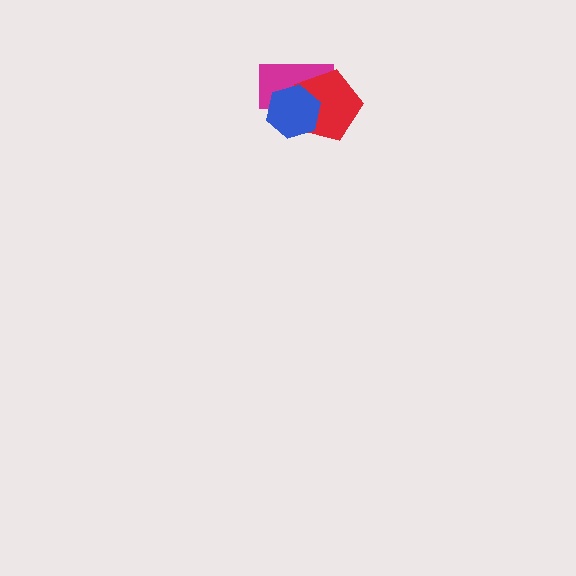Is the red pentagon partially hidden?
Yes, it is partially covered by another shape.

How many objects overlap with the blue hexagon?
2 objects overlap with the blue hexagon.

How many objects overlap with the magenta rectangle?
2 objects overlap with the magenta rectangle.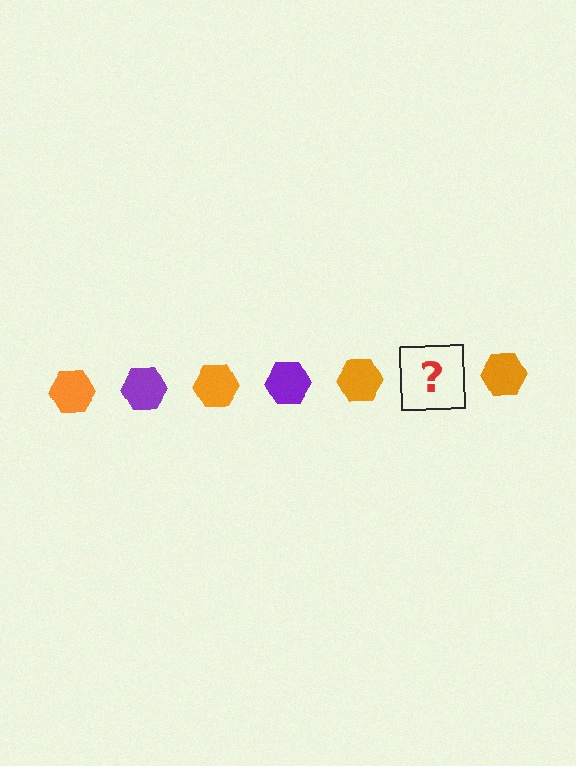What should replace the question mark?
The question mark should be replaced with a purple hexagon.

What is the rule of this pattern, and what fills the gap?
The rule is that the pattern cycles through orange, purple hexagons. The gap should be filled with a purple hexagon.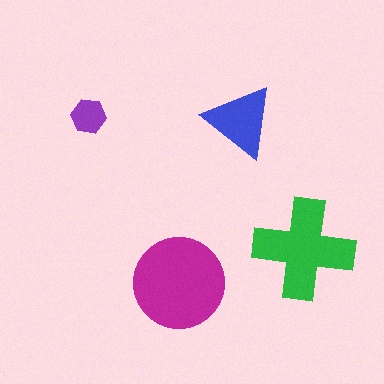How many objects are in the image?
There are 4 objects in the image.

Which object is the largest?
The magenta circle.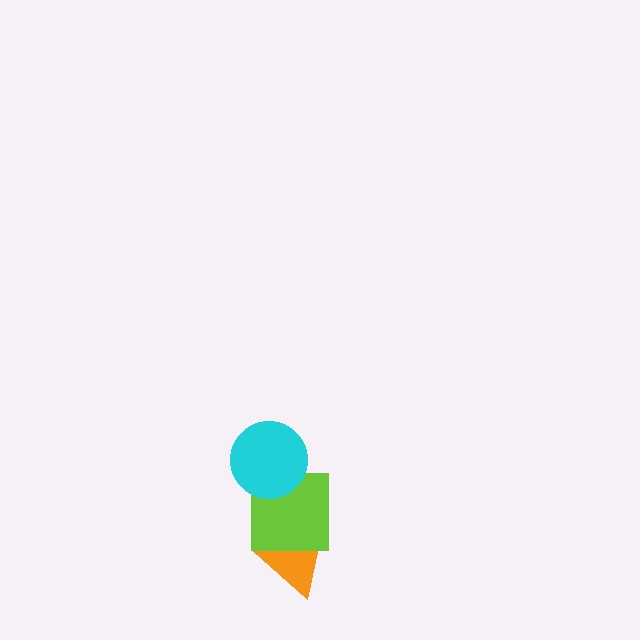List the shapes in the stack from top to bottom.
From top to bottom: the cyan circle, the lime square, the orange triangle.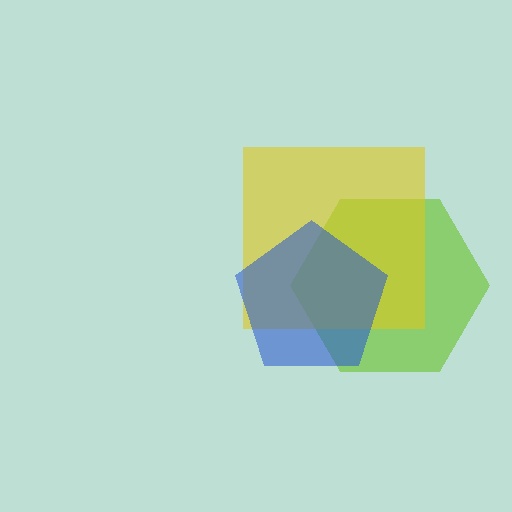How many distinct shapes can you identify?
There are 3 distinct shapes: a lime hexagon, a yellow square, a blue pentagon.